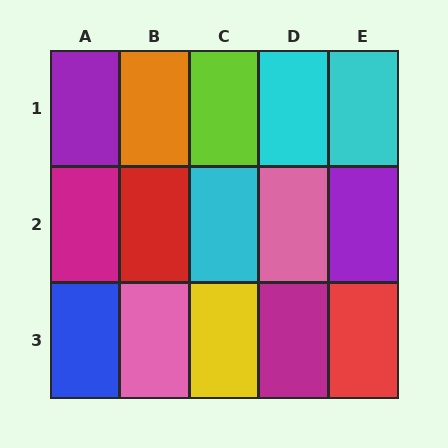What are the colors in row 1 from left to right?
Purple, orange, lime, cyan, cyan.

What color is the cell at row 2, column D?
Pink.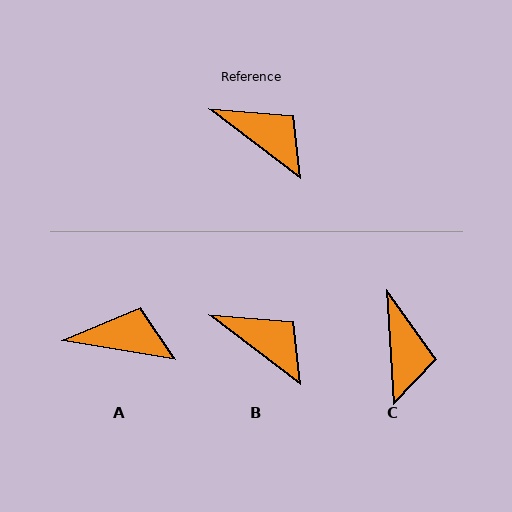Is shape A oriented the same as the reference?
No, it is off by about 28 degrees.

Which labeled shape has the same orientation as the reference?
B.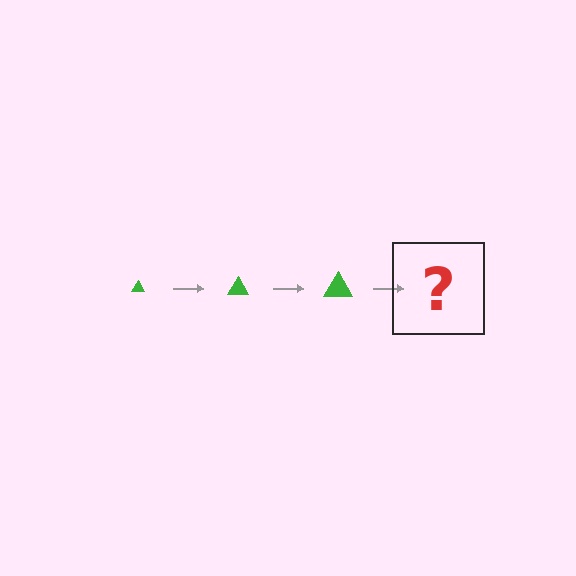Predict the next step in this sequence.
The next step is a green triangle, larger than the previous one.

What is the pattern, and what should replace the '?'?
The pattern is that the triangle gets progressively larger each step. The '?' should be a green triangle, larger than the previous one.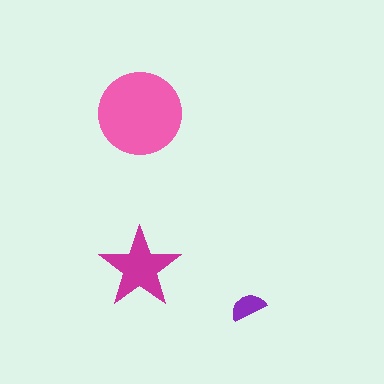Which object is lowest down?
The purple semicircle is bottommost.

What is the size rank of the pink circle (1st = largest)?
1st.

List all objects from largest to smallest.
The pink circle, the magenta star, the purple semicircle.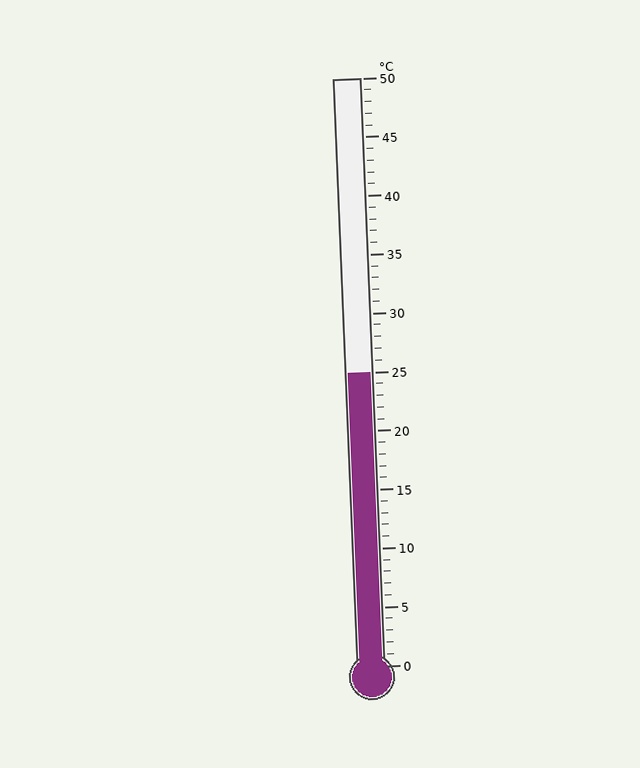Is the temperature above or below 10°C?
The temperature is above 10°C.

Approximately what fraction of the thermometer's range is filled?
The thermometer is filled to approximately 50% of its range.